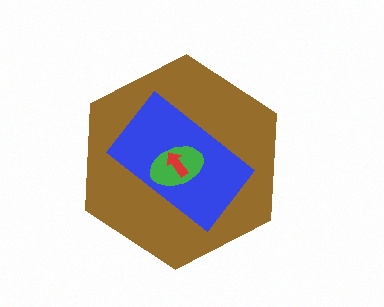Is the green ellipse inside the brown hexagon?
Yes.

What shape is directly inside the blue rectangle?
The green ellipse.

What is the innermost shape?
The red arrow.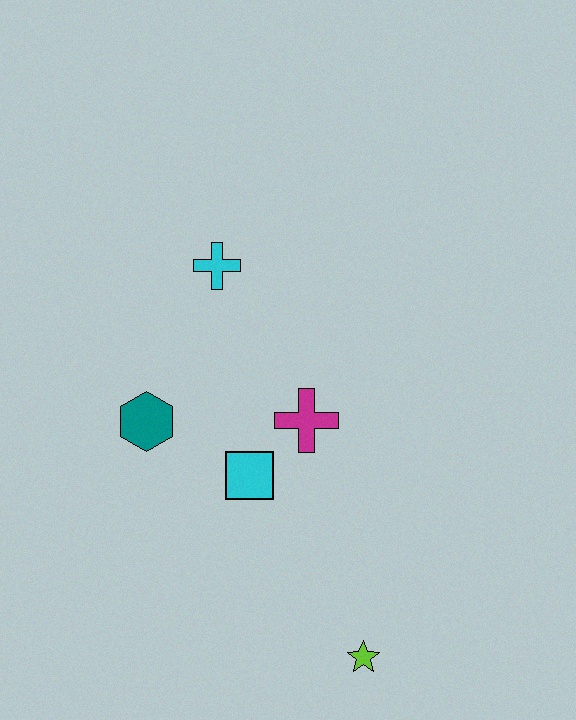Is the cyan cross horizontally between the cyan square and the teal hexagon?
Yes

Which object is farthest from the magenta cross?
The lime star is farthest from the magenta cross.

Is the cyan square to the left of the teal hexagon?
No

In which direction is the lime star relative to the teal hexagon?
The lime star is below the teal hexagon.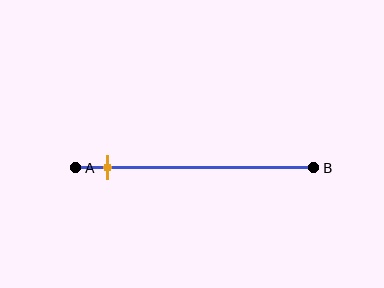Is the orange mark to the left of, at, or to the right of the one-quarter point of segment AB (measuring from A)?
The orange mark is to the left of the one-quarter point of segment AB.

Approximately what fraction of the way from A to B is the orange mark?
The orange mark is approximately 15% of the way from A to B.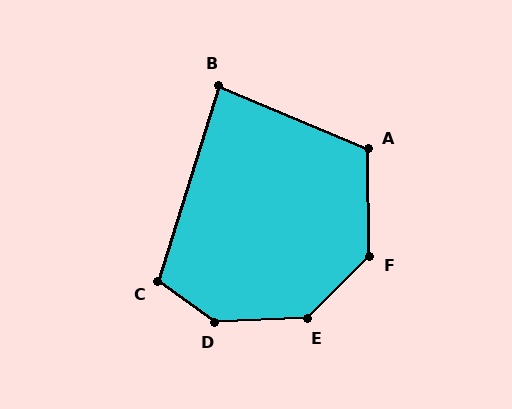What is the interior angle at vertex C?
Approximately 108 degrees (obtuse).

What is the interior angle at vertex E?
Approximately 138 degrees (obtuse).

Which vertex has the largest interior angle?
D, at approximately 142 degrees.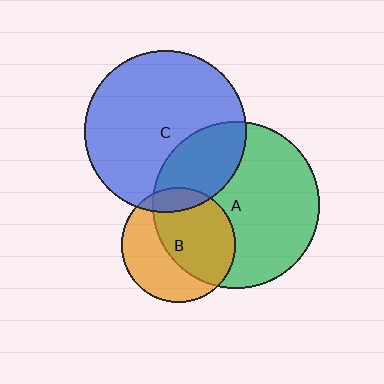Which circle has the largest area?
Circle A (green).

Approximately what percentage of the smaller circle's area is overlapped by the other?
Approximately 55%.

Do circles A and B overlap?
Yes.